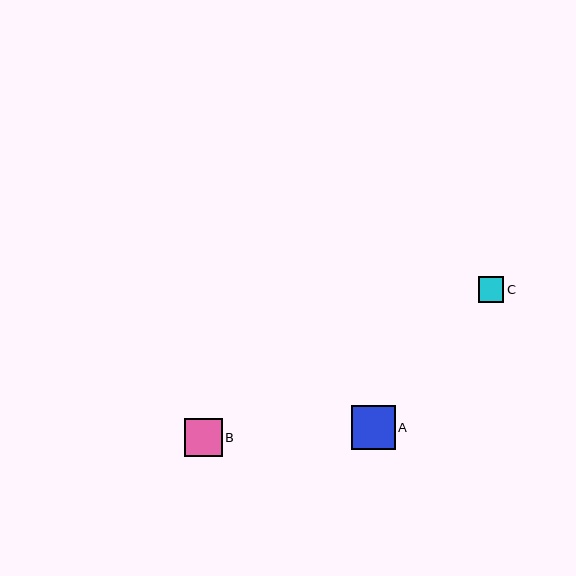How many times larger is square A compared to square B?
Square A is approximately 1.1 times the size of square B.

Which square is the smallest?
Square C is the smallest with a size of approximately 25 pixels.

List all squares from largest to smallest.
From largest to smallest: A, B, C.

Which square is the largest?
Square A is the largest with a size of approximately 44 pixels.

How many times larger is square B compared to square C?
Square B is approximately 1.5 times the size of square C.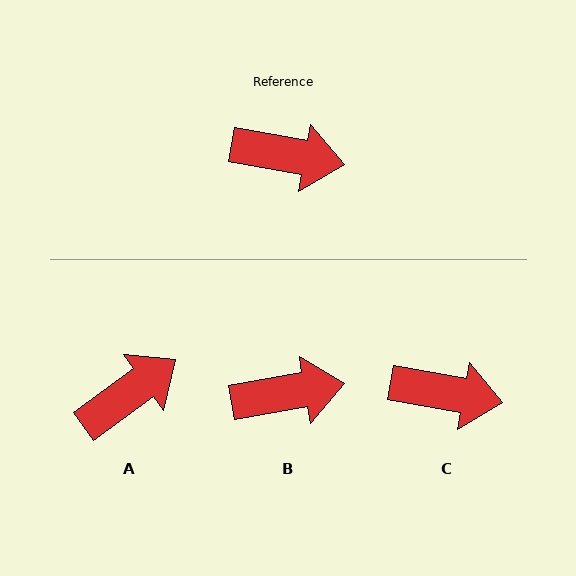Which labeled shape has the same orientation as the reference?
C.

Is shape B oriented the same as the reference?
No, it is off by about 20 degrees.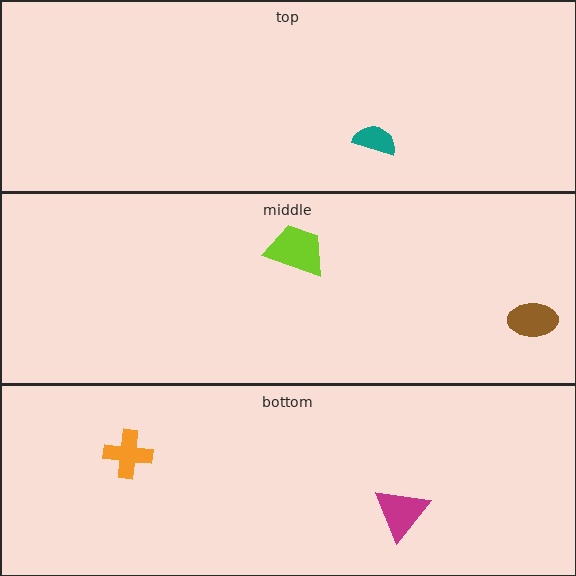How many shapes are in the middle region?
2.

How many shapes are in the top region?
1.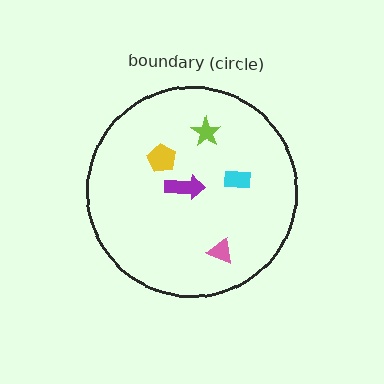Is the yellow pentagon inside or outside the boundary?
Inside.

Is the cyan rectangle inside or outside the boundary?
Inside.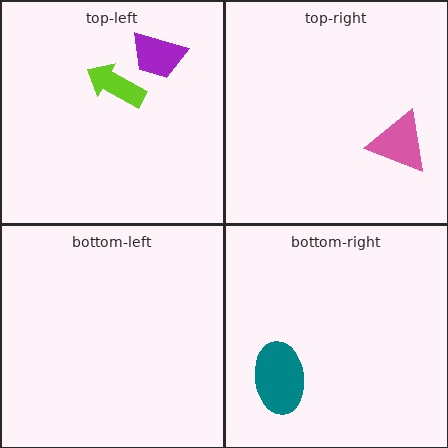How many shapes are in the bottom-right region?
1.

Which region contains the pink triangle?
The top-right region.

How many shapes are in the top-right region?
1.